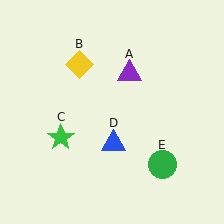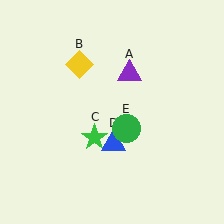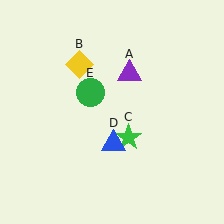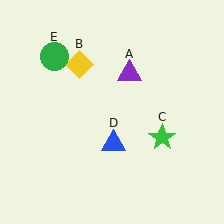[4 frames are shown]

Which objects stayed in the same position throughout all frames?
Purple triangle (object A) and yellow diamond (object B) and blue triangle (object D) remained stationary.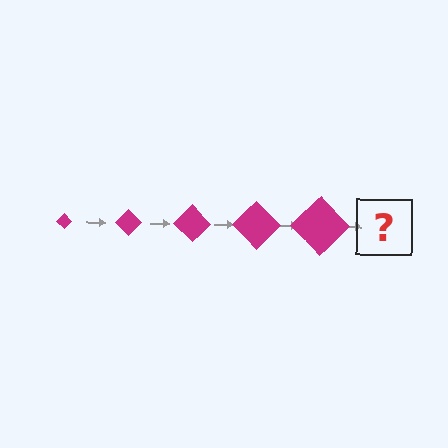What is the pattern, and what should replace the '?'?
The pattern is that the diamond gets progressively larger each step. The '?' should be a magenta diamond, larger than the previous one.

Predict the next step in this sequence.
The next step is a magenta diamond, larger than the previous one.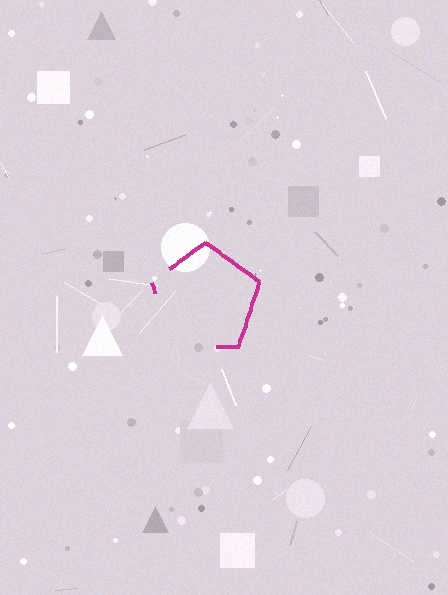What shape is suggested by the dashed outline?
The dashed outline suggests a pentagon.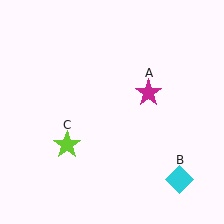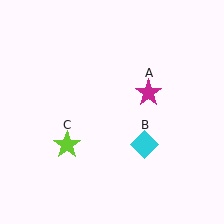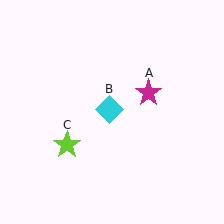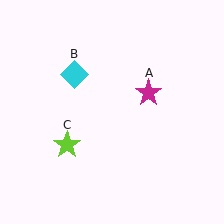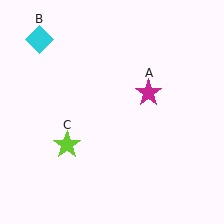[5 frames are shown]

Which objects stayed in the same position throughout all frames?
Magenta star (object A) and lime star (object C) remained stationary.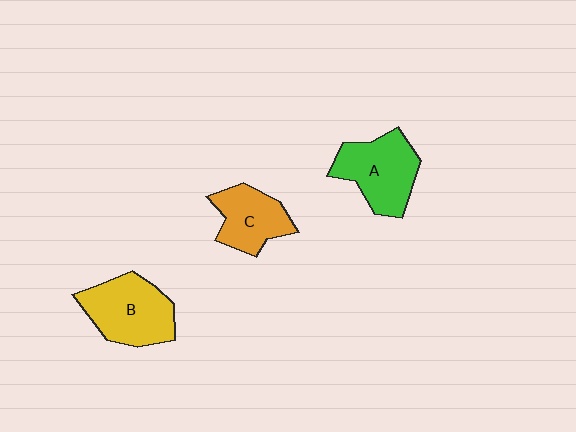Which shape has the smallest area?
Shape C (orange).